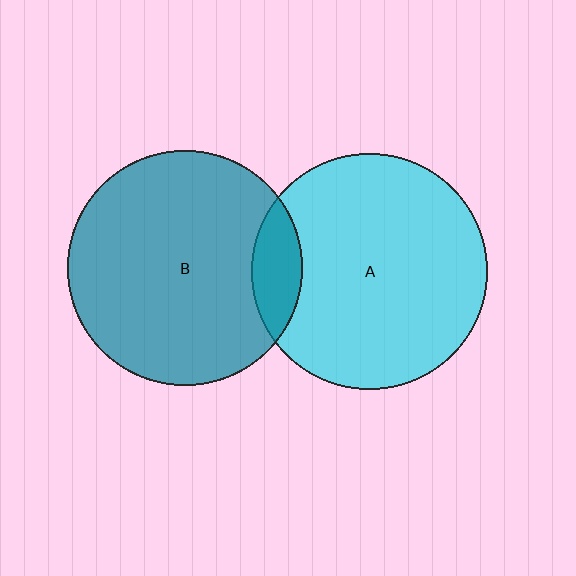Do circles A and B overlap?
Yes.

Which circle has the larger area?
Circle A (cyan).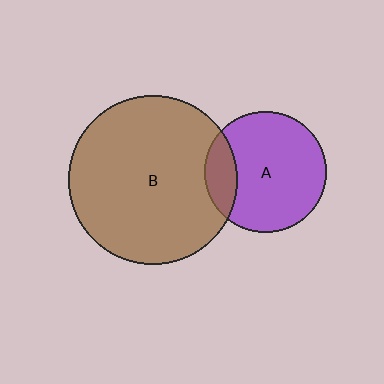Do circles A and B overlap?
Yes.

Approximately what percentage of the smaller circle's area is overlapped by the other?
Approximately 15%.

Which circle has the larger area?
Circle B (brown).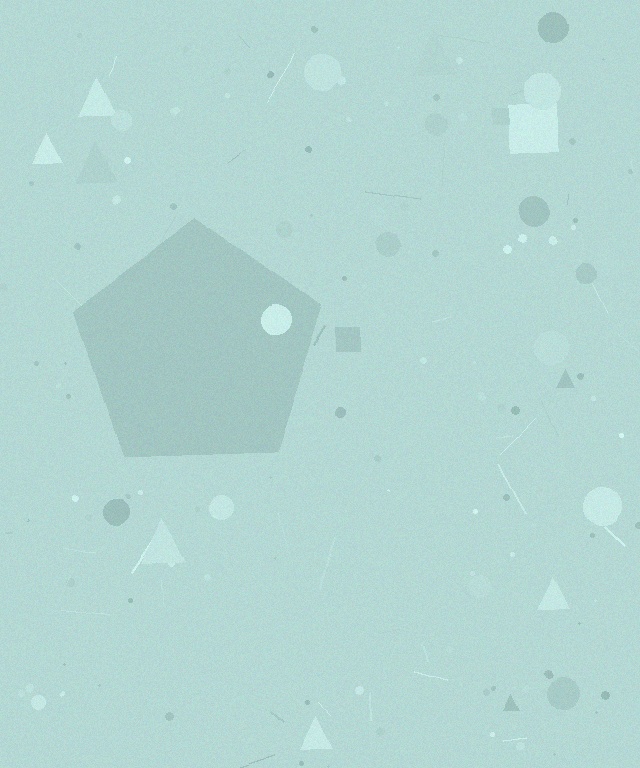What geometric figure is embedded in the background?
A pentagon is embedded in the background.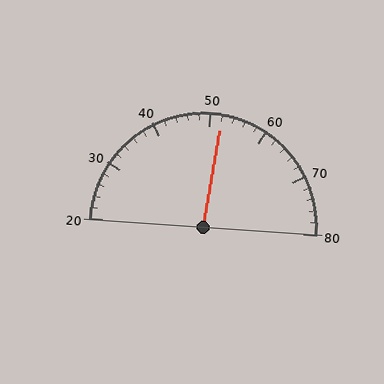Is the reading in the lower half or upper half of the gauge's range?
The reading is in the upper half of the range (20 to 80).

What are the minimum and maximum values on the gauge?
The gauge ranges from 20 to 80.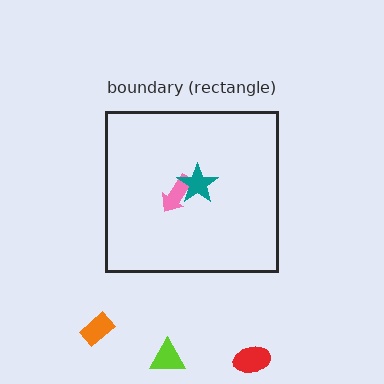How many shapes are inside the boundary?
2 inside, 3 outside.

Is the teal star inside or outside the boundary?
Inside.